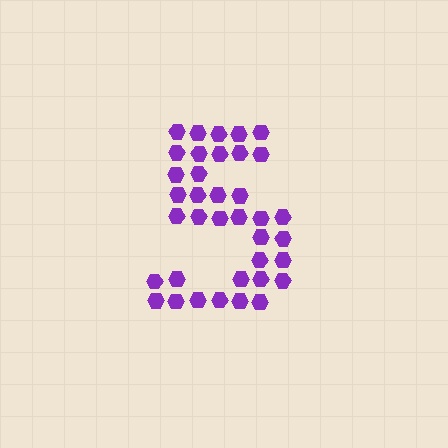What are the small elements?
The small elements are hexagons.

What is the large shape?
The large shape is the digit 5.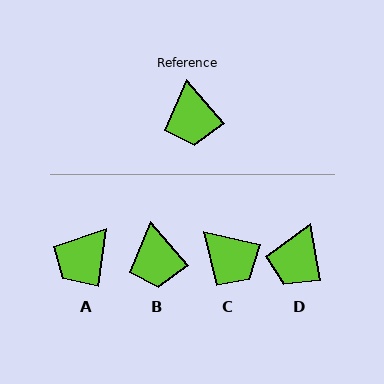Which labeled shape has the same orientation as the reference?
B.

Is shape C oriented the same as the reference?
No, it is off by about 37 degrees.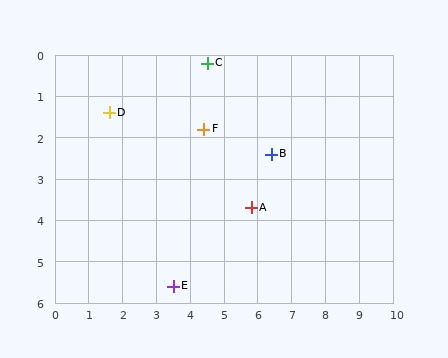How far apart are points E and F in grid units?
Points E and F are about 3.9 grid units apart.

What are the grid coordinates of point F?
Point F is at approximately (4.4, 1.8).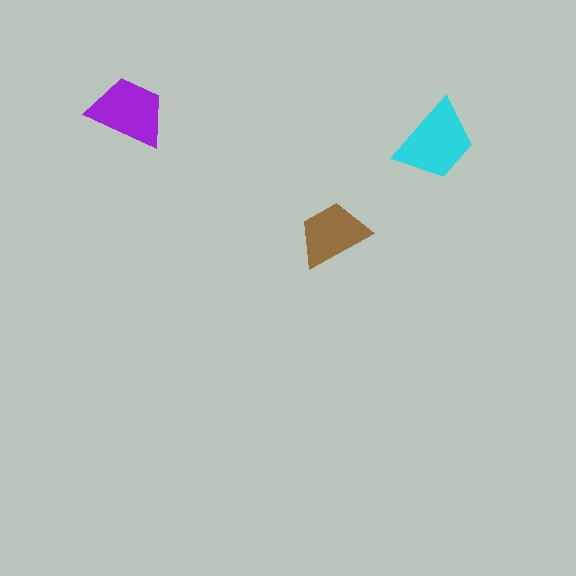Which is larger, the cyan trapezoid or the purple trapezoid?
The cyan one.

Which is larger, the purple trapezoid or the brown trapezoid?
The purple one.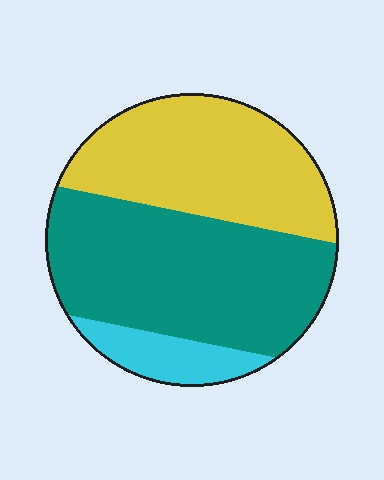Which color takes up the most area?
Teal, at roughly 50%.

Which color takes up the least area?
Cyan, at roughly 10%.